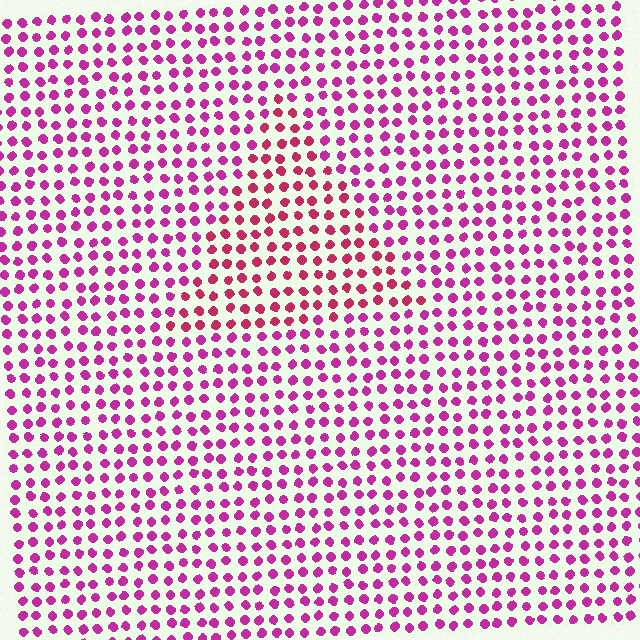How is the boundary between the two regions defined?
The boundary is defined purely by a slight shift in hue (about 26 degrees). Spacing, size, and orientation are identical on both sides.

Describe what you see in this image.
The image is filled with small magenta elements in a uniform arrangement. A triangle-shaped region is visible where the elements are tinted to a slightly different hue, forming a subtle color boundary.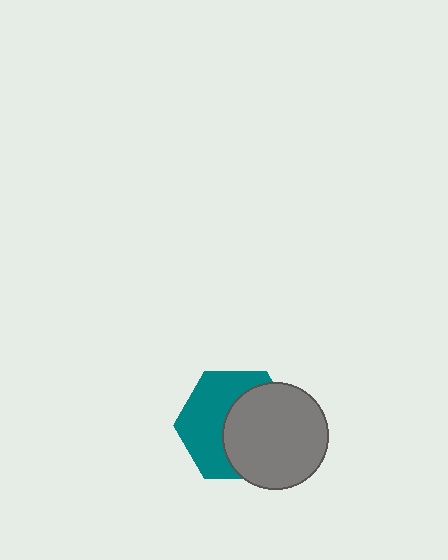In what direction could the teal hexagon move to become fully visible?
The teal hexagon could move left. That would shift it out from behind the gray circle entirely.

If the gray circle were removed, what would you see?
You would see the complete teal hexagon.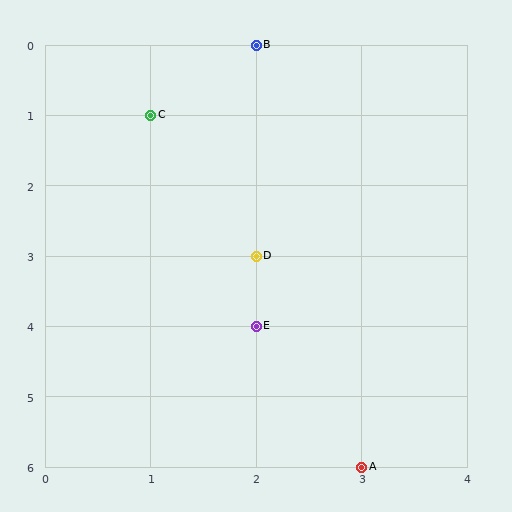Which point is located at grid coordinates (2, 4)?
Point E is at (2, 4).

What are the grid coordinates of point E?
Point E is at grid coordinates (2, 4).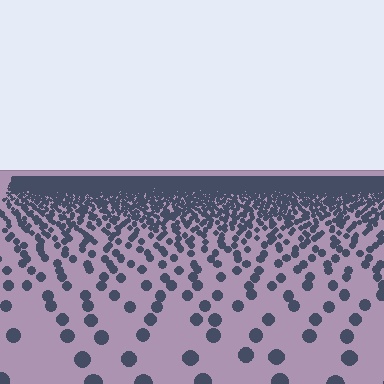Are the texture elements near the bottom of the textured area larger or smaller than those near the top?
Larger. Near the bottom, elements are closer to the viewer and appear at a bigger on-screen size.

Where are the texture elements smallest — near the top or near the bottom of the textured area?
Near the top.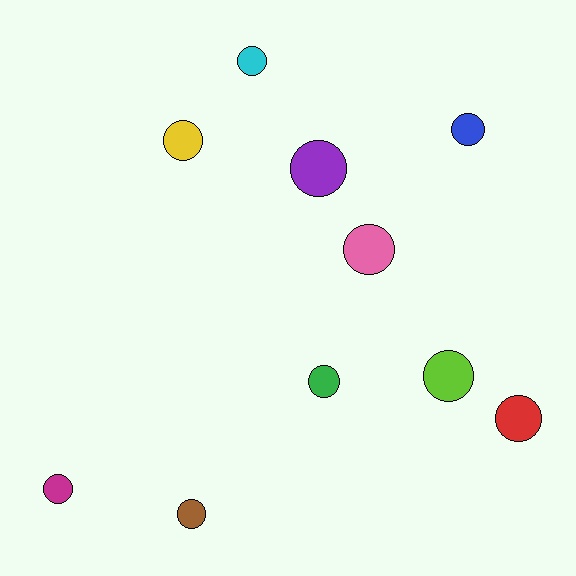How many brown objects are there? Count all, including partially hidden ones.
There is 1 brown object.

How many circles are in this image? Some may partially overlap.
There are 10 circles.